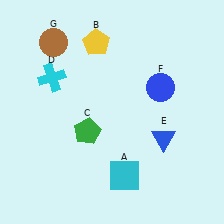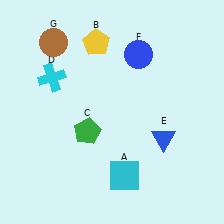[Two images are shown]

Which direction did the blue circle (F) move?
The blue circle (F) moved up.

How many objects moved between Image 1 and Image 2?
1 object moved between the two images.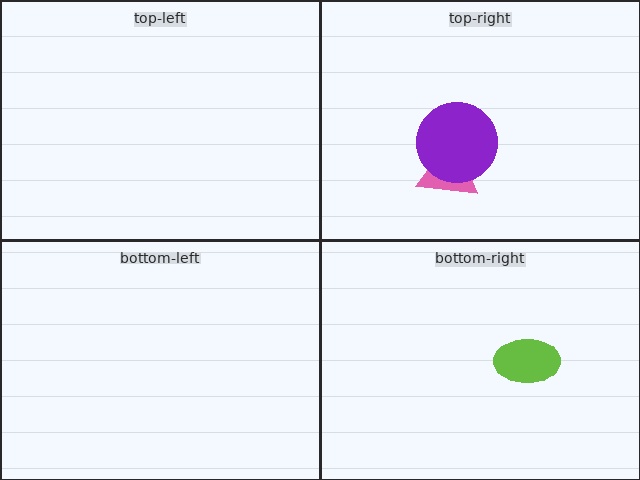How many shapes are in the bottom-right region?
1.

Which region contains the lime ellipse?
The bottom-right region.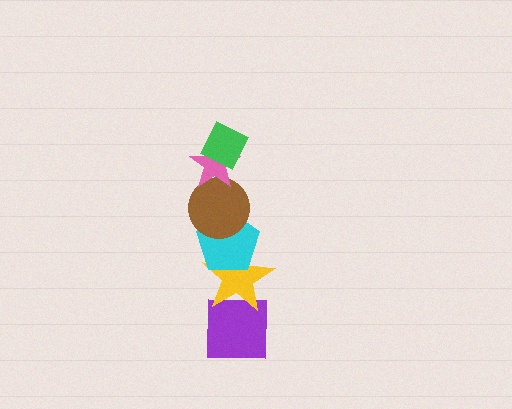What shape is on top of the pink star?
The green diamond is on top of the pink star.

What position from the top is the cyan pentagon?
The cyan pentagon is 4th from the top.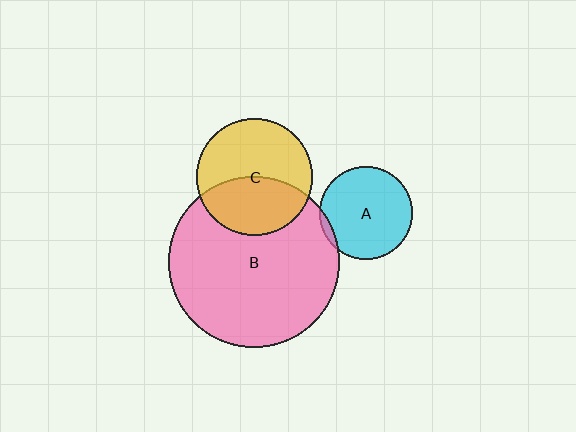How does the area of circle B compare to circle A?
Approximately 3.4 times.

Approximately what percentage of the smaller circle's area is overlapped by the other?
Approximately 5%.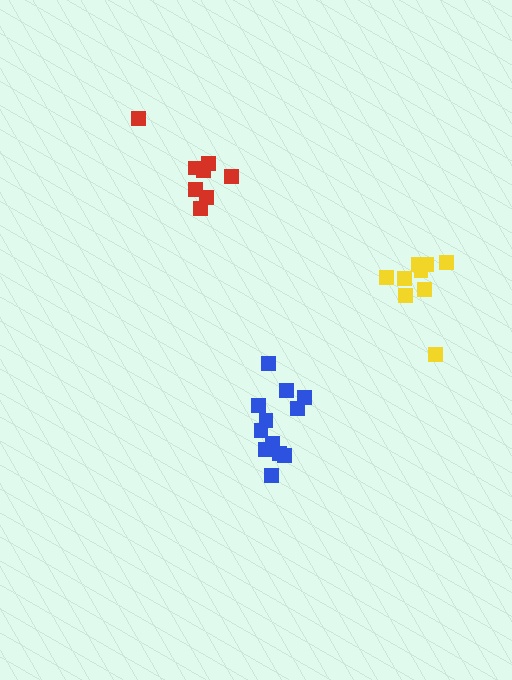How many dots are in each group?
Group 1: 9 dots, Group 2: 8 dots, Group 3: 12 dots (29 total).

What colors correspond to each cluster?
The clusters are colored: yellow, red, blue.